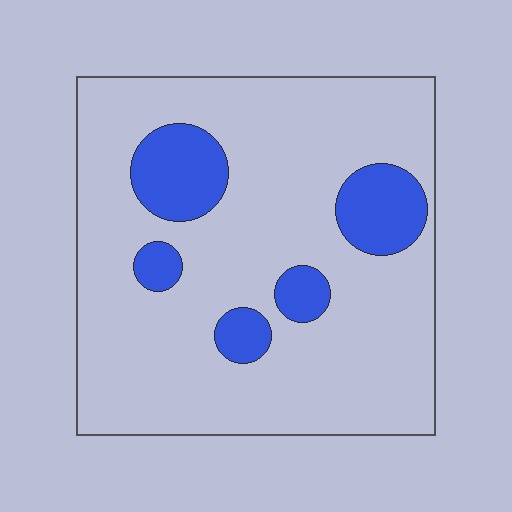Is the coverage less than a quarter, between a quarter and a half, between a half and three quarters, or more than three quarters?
Less than a quarter.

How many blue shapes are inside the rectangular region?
5.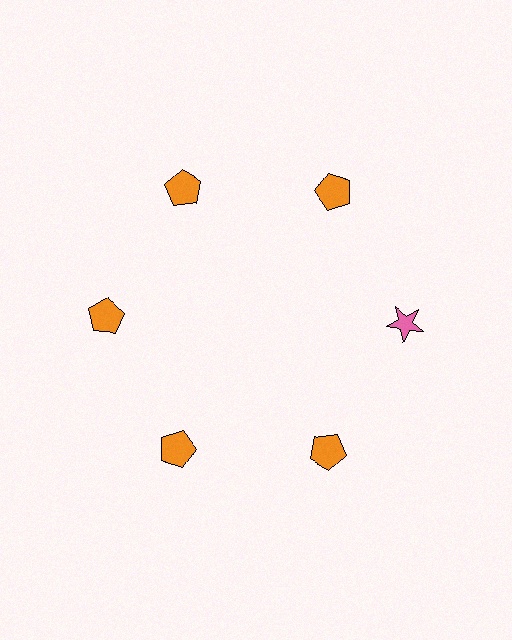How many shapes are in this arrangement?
There are 6 shapes arranged in a ring pattern.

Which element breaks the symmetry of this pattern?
The pink star at roughly the 3 o'clock position breaks the symmetry. All other shapes are orange pentagons.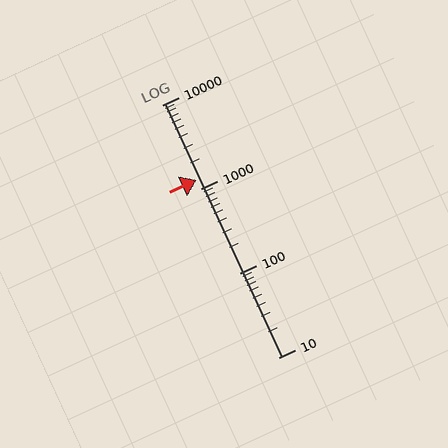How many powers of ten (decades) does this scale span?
The scale spans 3 decades, from 10 to 10000.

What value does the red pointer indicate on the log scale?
The pointer indicates approximately 1300.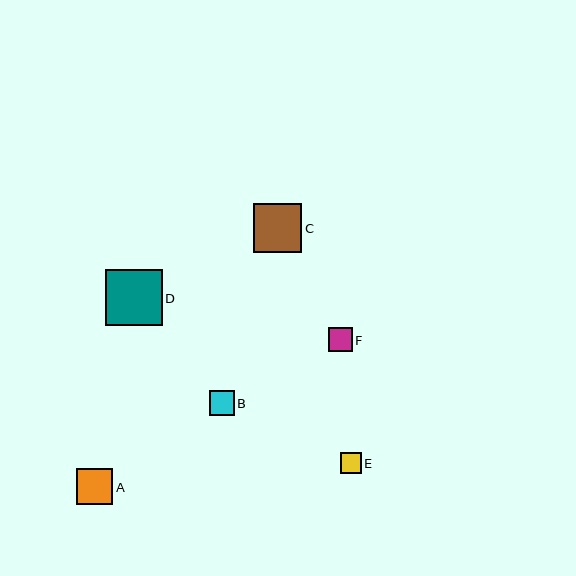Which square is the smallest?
Square E is the smallest with a size of approximately 21 pixels.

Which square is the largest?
Square D is the largest with a size of approximately 56 pixels.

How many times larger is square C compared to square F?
Square C is approximately 2.0 times the size of square F.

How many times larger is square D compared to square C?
Square D is approximately 1.2 times the size of square C.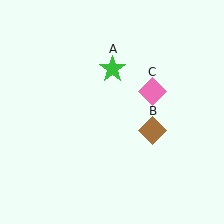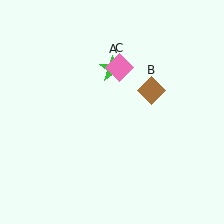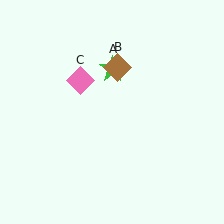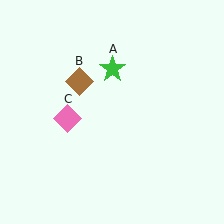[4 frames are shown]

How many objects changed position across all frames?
2 objects changed position: brown diamond (object B), pink diamond (object C).